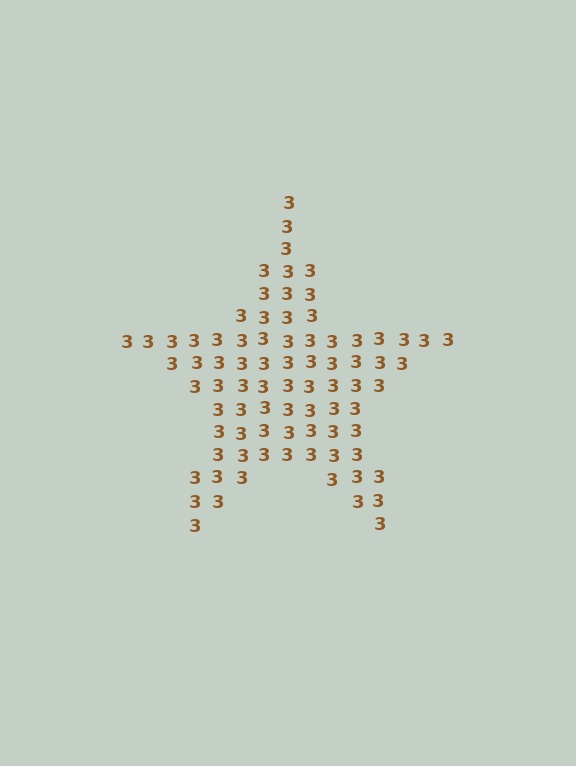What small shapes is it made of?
It is made of small digit 3's.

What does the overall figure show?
The overall figure shows a star.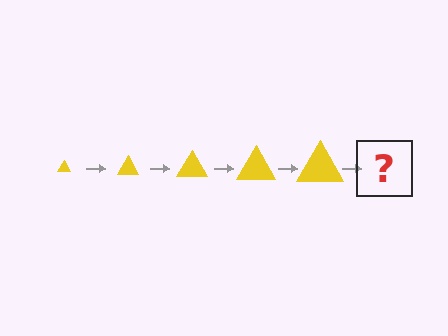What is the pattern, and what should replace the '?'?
The pattern is that the triangle gets progressively larger each step. The '?' should be a yellow triangle, larger than the previous one.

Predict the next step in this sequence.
The next step is a yellow triangle, larger than the previous one.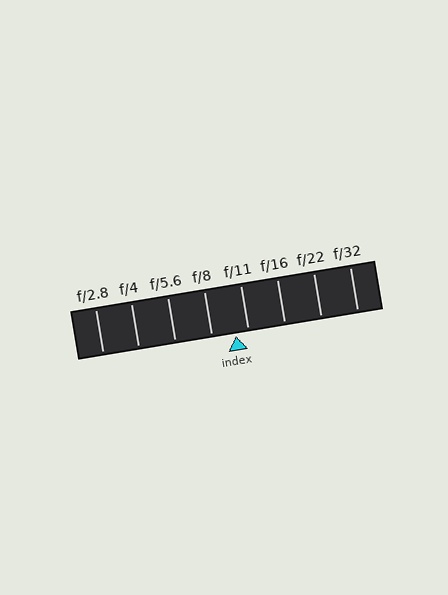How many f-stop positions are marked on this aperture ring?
There are 8 f-stop positions marked.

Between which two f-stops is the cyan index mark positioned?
The index mark is between f/8 and f/11.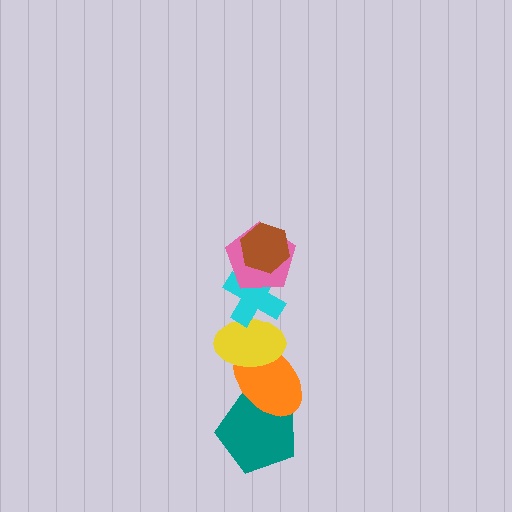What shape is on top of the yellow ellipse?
The cyan cross is on top of the yellow ellipse.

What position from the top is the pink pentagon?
The pink pentagon is 2nd from the top.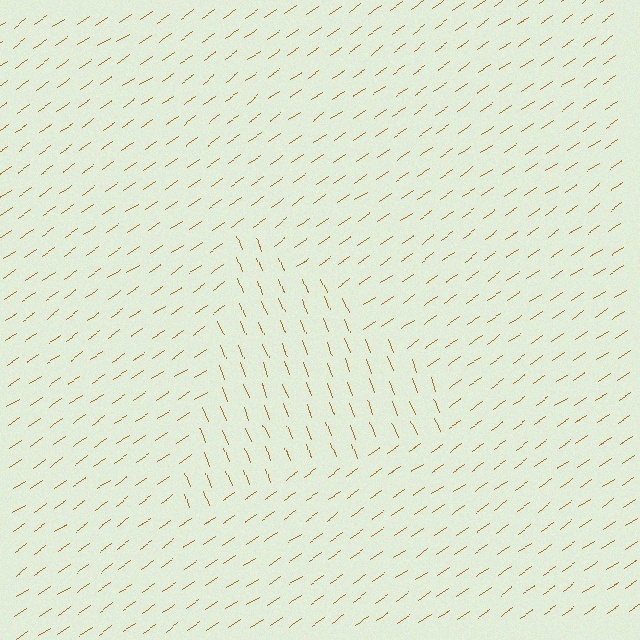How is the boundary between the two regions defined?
The boundary is defined purely by a change in line orientation (approximately 77 degrees difference). All lines are the same color and thickness.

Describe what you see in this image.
The image is filled with small brown line segments. A triangle region in the image has lines oriented differently from the surrounding lines, creating a visible texture boundary.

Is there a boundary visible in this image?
Yes, there is a texture boundary formed by a change in line orientation.